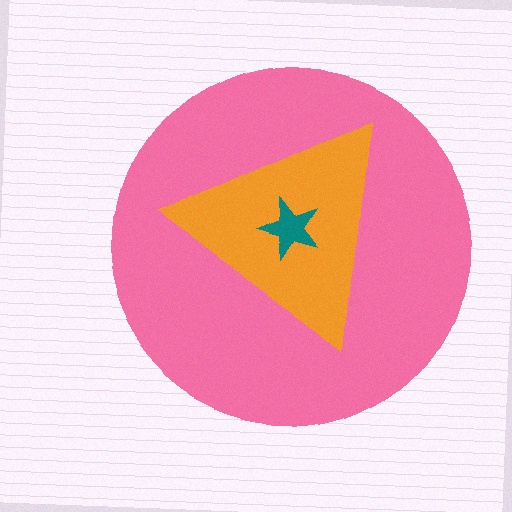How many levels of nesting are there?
3.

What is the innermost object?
The teal star.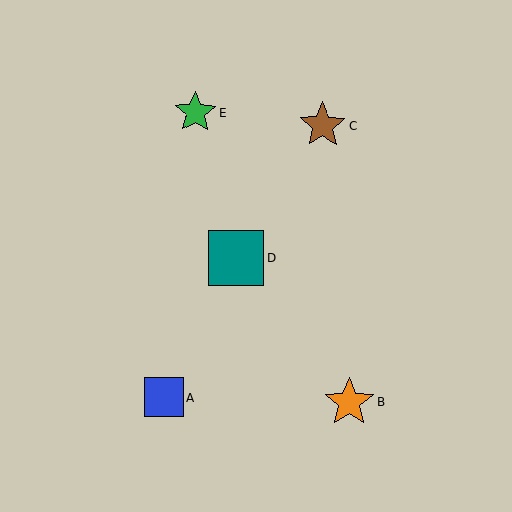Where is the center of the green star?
The center of the green star is at (195, 112).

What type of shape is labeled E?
Shape E is a green star.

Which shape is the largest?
The teal square (labeled D) is the largest.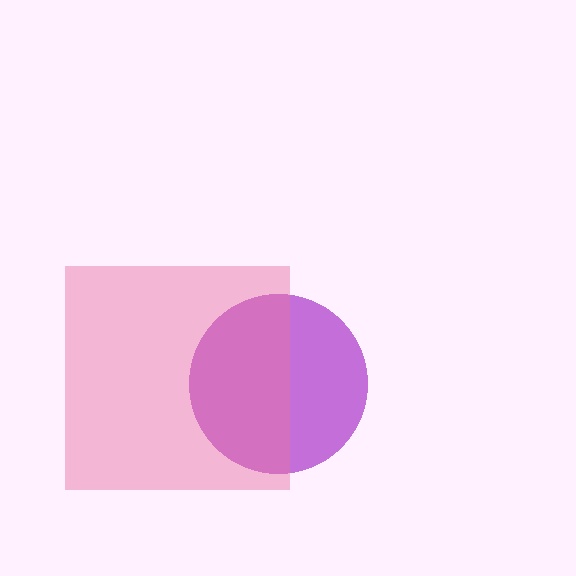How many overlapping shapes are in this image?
There are 2 overlapping shapes in the image.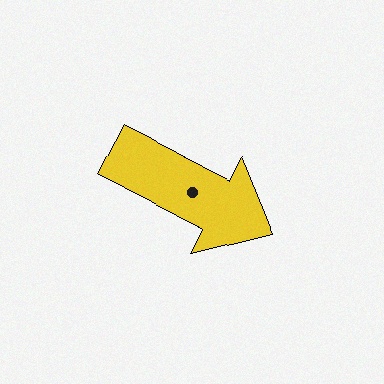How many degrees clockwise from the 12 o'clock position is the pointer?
Approximately 117 degrees.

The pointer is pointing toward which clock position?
Roughly 4 o'clock.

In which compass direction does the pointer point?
Southeast.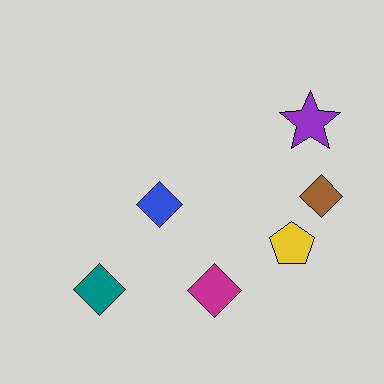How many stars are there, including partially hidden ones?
There is 1 star.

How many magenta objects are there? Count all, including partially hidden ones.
There is 1 magenta object.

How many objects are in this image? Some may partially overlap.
There are 6 objects.